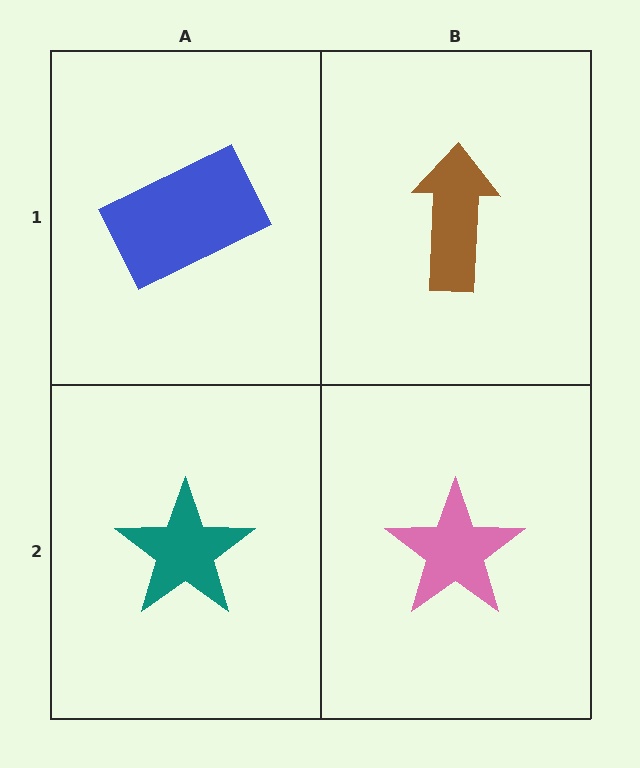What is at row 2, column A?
A teal star.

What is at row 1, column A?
A blue rectangle.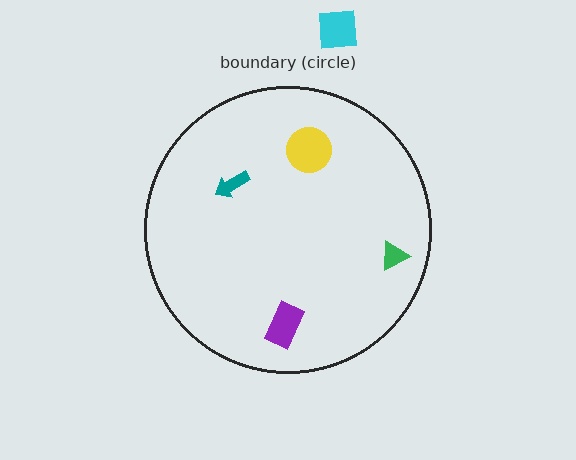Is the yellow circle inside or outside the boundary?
Inside.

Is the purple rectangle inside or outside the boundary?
Inside.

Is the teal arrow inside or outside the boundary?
Inside.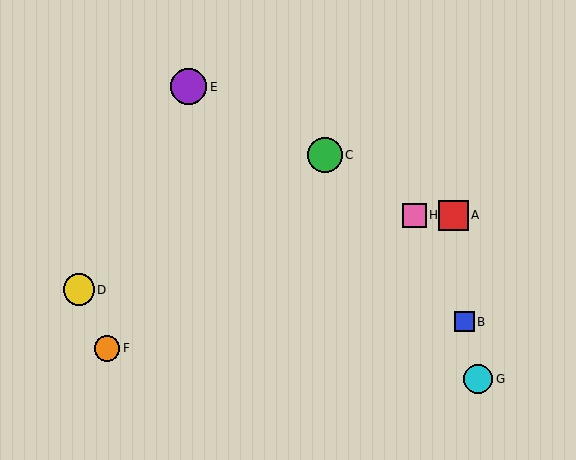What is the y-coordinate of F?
Object F is at y≈348.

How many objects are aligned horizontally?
2 objects (A, H) are aligned horizontally.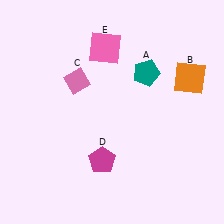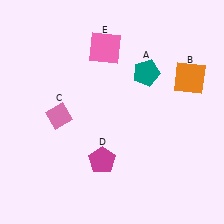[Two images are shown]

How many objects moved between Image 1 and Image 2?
1 object moved between the two images.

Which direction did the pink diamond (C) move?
The pink diamond (C) moved down.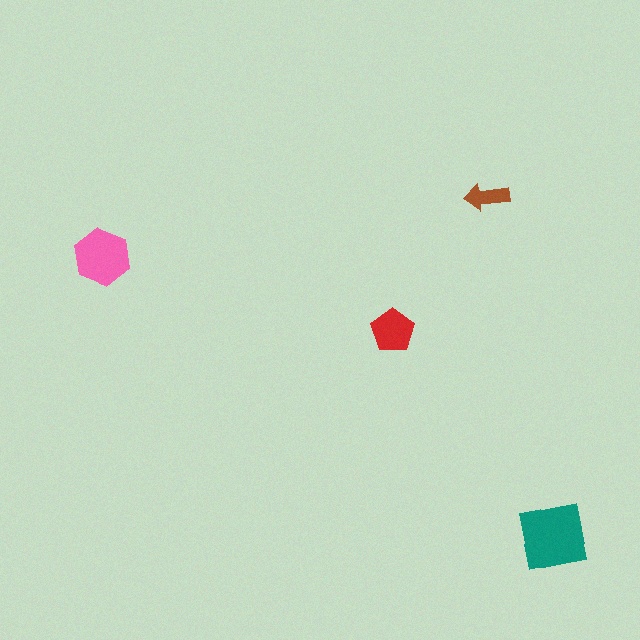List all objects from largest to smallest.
The teal square, the pink hexagon, the red pentagon, the brown arrow.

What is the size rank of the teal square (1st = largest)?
1st.